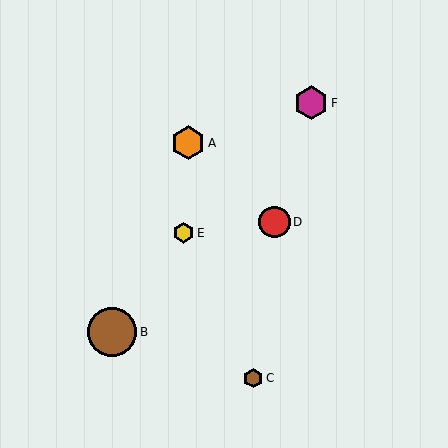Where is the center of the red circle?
The center of the red circle is at (274, 222).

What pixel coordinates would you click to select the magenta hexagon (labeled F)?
Click at (311, 103) to select the magenta hexagon F.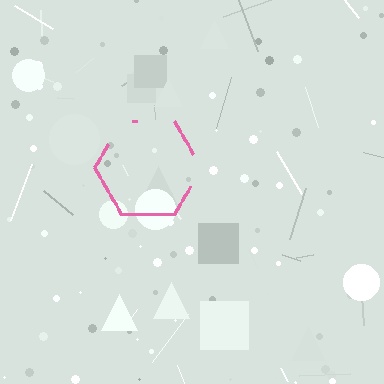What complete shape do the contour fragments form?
The contour fragments form a hexagon.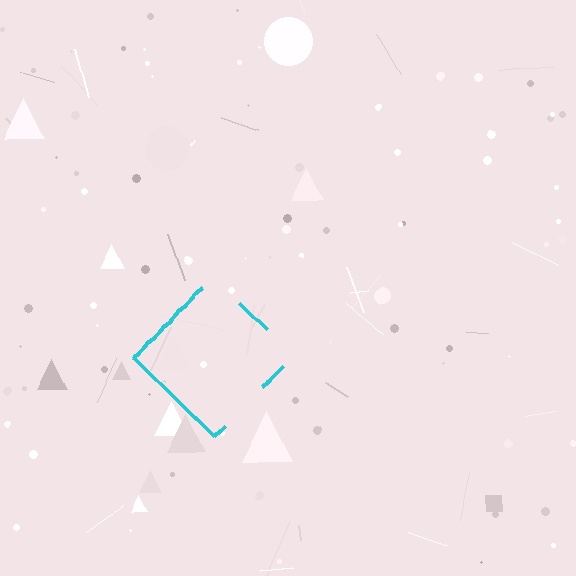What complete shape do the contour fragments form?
The contour fragments form a diamond.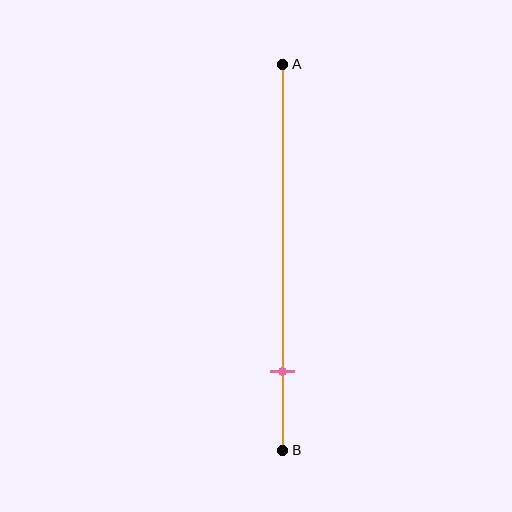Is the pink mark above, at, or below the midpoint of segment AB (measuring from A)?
The pink mark is below the midpoint of segment AB.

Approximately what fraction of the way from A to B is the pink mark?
The pink mark is approximately 80% of the way from A to B.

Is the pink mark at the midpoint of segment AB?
No, the mark is at about 80% from A, not at the 50% midpoint.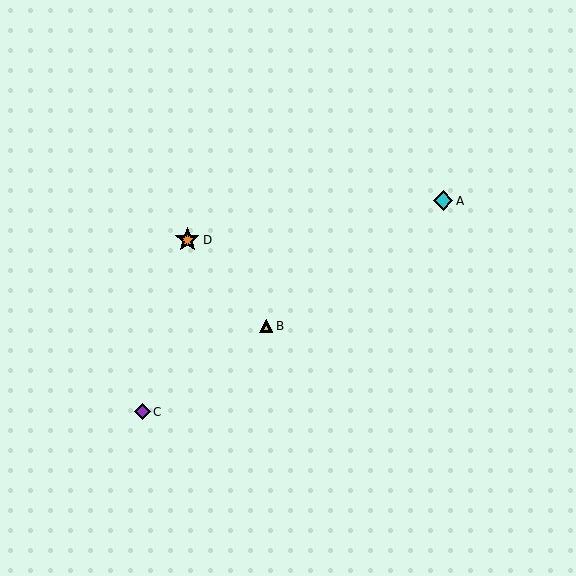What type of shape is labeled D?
Shape D is an orange star.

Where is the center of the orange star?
The center of the orange star is at (187, 240).